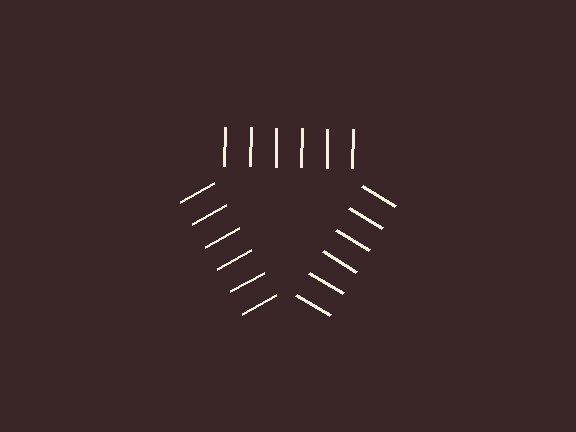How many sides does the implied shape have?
3 sides — the line-ends trace a triangle.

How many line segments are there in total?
18 — 6 along each of the 3 edges.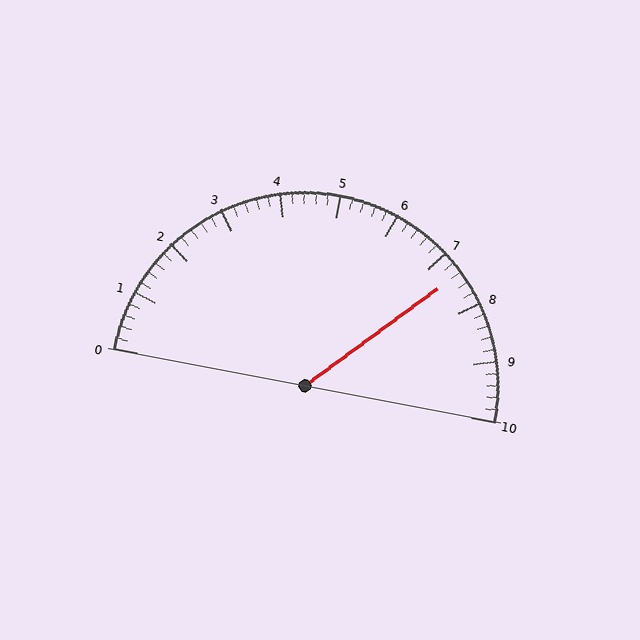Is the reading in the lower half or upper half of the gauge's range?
The reading is in the upper half of the range (0 to 10).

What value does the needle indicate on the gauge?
The needle indicates approximately 7.4.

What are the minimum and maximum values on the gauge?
The gauge ranges from 0 to 10.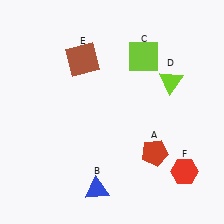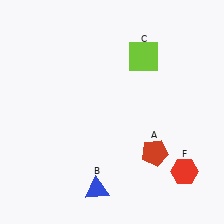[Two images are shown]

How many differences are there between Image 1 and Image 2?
There are 2 differences between the two images.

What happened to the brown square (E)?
The brown square (E) was removed in Image 2. It was in the top-left area of Image 1.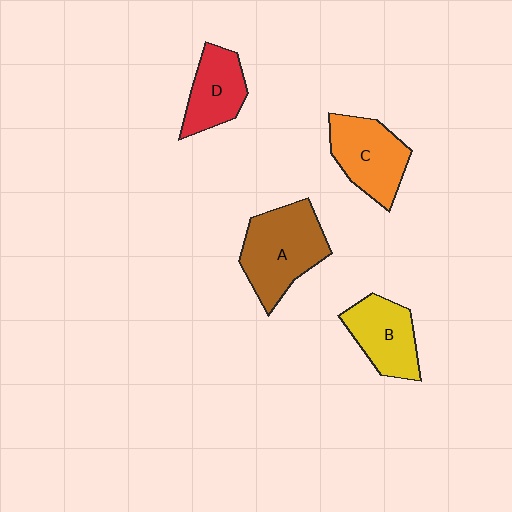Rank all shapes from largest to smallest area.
From largest to smallest: A (brown), C (orange), B (yellow), D (red).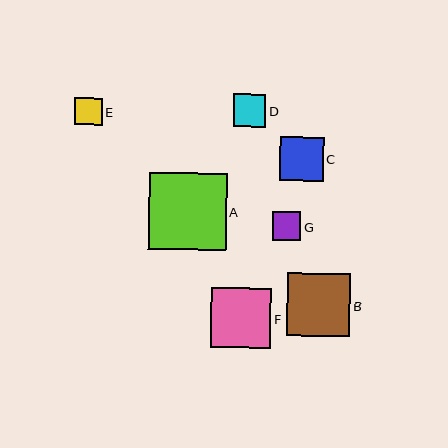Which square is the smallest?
Square E is the smallest with a size of approximately 27 pixels.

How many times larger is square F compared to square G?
Square F is approximately 2.1 times the size of square G.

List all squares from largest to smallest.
From largest to smallest: A, B, F, C, D, G, E.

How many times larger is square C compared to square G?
Square C is approximately 1.5 times the size of square G.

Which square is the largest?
Square A is the largest with a size of approximately 78 pixels.